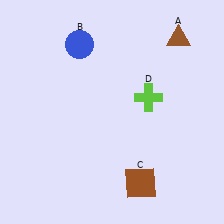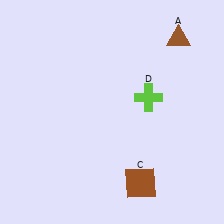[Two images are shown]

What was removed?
The blue circle (B) was removed in Image 2.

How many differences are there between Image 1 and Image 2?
There is 1 difference between the two images.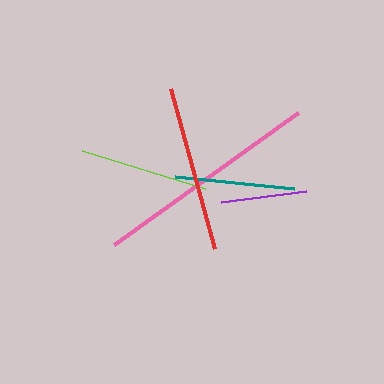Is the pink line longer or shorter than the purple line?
The pink line is longer than the purple line.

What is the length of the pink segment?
The pink segment is approximately 227 pixels long.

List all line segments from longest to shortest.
From longest to shortest: pink, red, lime, teal, purple.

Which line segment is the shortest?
The purple line is the shortest at approximately 86 pixels.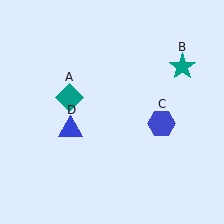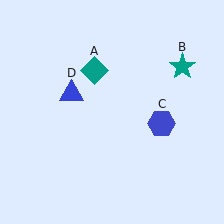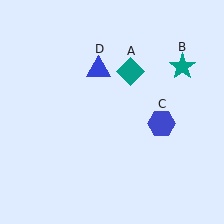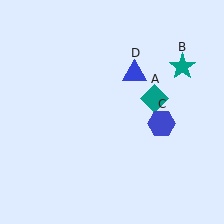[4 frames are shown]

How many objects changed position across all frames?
2 objects changed position: teal diamond (object A), blue triangle (object D).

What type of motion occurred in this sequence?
The teal diamond (object A), blue triangle (object D) rotated clockwise around the center of the scene.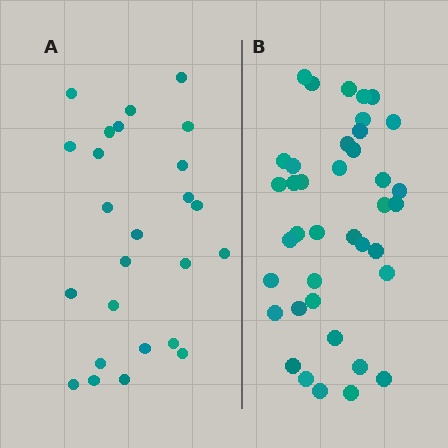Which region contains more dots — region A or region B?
Region B (the right region) has more dots.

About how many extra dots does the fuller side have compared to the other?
Region B has approximately 15 more dots than region A.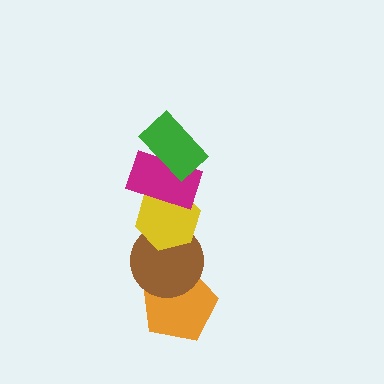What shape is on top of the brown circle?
The yellow hexagon is on top of the brown circle.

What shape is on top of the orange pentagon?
The brown circle is on top of the orange pentagon.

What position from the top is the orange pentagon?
The orange pentagon is 5th from the top.